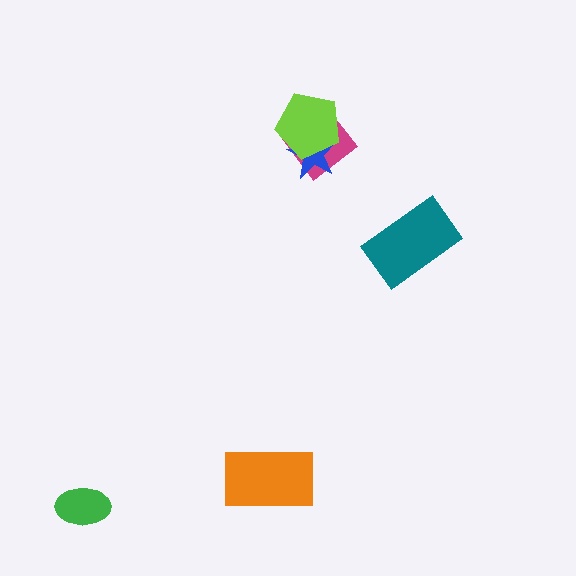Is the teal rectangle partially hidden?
No, no other shape covers it.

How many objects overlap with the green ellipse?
0 objects overlap with the green ellipse.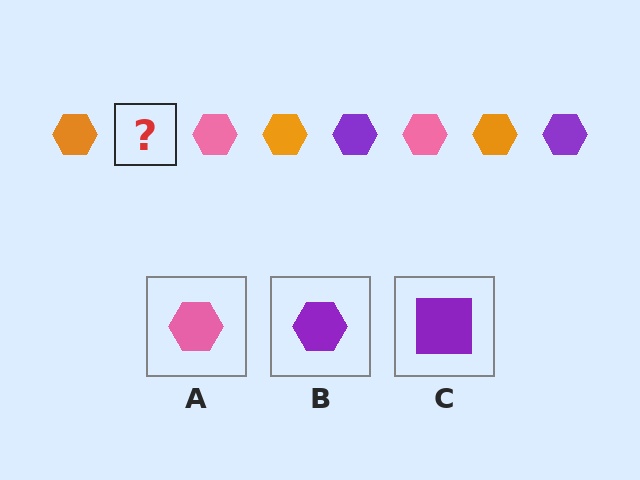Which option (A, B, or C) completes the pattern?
B.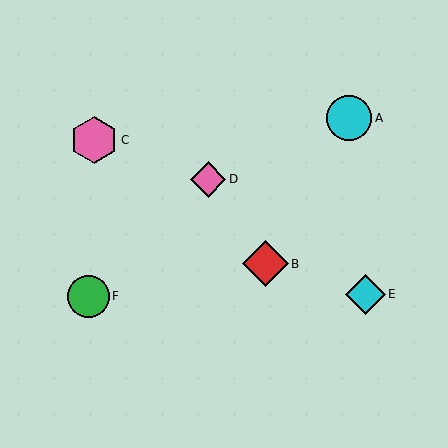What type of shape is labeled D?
Shape D is a pink diamond.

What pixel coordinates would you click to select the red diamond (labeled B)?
Click at (265, 264) to select the red diamond B.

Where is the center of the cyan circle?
The center of the cyan circle is at (349, 118).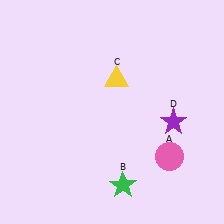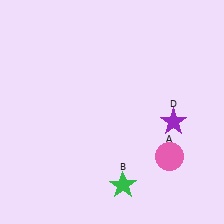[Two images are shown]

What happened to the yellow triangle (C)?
The yellow triangle (C) was removed in Image 2. It was in the top-right area of Image 1.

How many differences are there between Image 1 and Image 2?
There is 1 difference between the two images.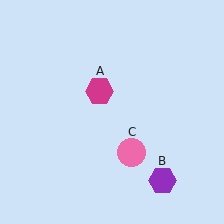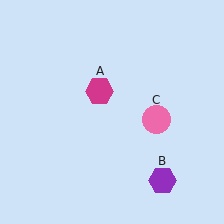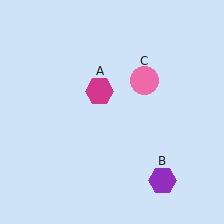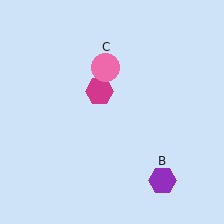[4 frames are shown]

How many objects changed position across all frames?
1 object changed position: pink circle (object C).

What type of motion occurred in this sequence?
The pink circle (object C) rotated counterclockwise around the center of the scene.